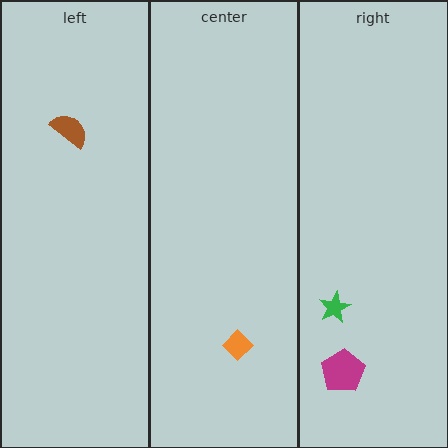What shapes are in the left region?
The brown semicircle.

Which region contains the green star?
The right region.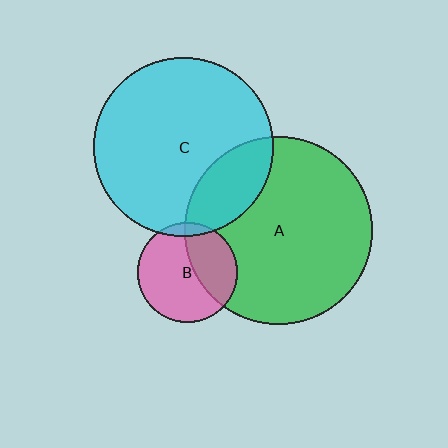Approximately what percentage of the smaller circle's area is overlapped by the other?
Approximately 20%.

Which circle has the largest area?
Circle A (green).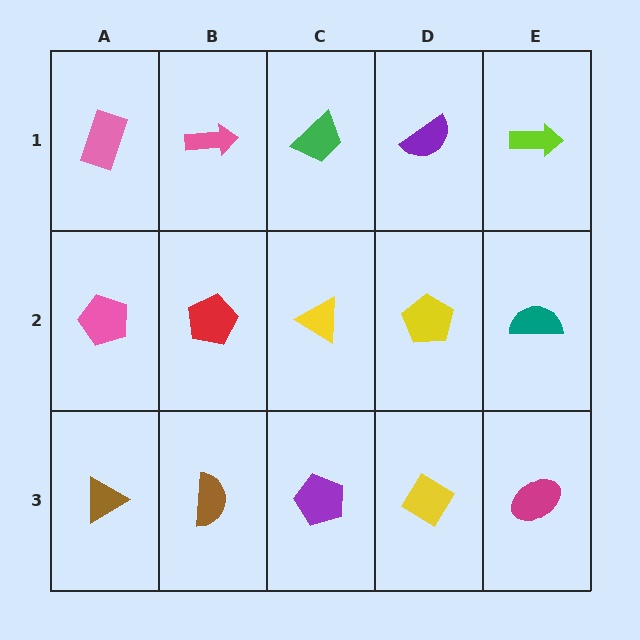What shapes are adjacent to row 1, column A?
A pink pentagon (row 2, column A), a pink arrow (row 1, column B).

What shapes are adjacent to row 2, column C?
A green trapezoid (row 1, column C), a purple pentagon (row 3, column C), a red pentagon (row 2, column B), a yellow pentagon (row 2, column D).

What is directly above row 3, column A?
A pink pentagon.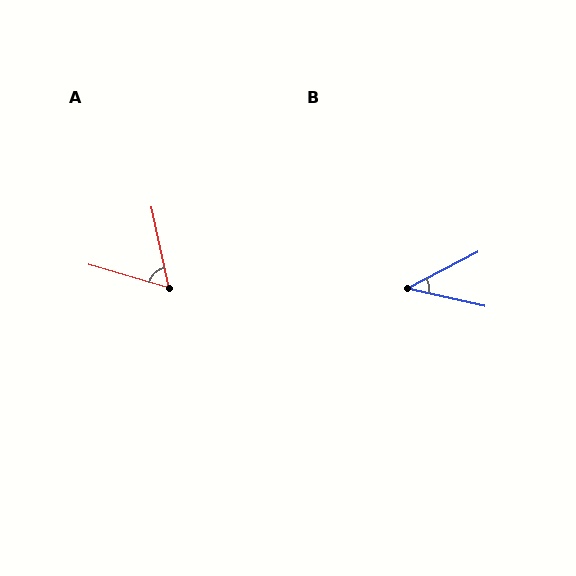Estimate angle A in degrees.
Approximately 61 degrees.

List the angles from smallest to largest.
B (40°), A (61°).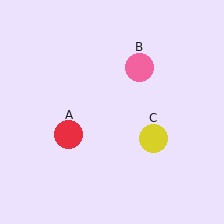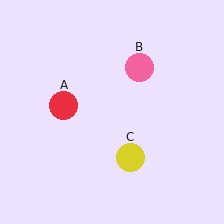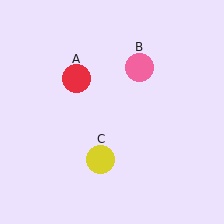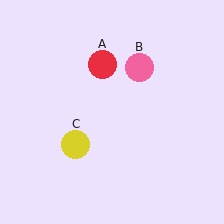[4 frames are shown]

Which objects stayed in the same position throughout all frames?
Pink circle (object B) remained stationary.